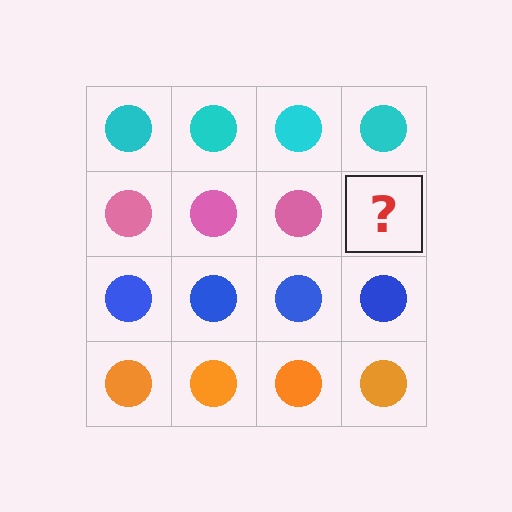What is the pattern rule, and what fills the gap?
The rule is that each row has a consistent color. The gap should be filled with a pink circle.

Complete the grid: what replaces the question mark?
The question mark should be replaced with a pink circle.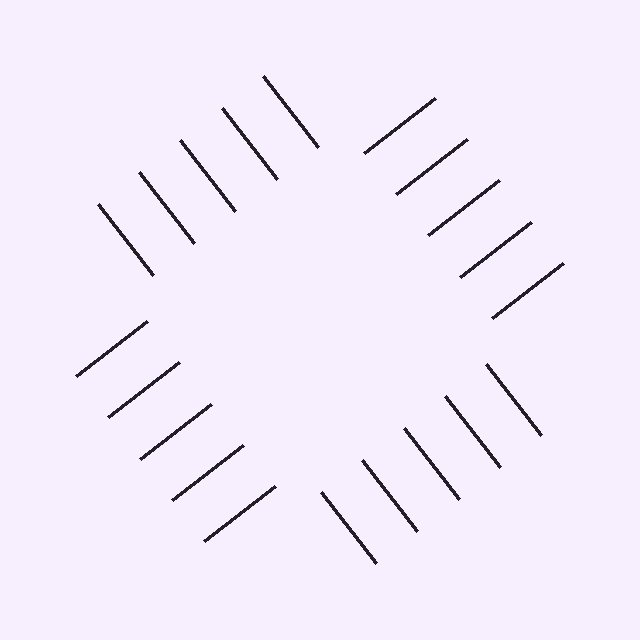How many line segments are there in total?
20 — 5 along each of the 4 edges.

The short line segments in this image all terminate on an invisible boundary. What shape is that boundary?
An illusory square — the line segments terminate on its edges but no continuous stroke is drawn.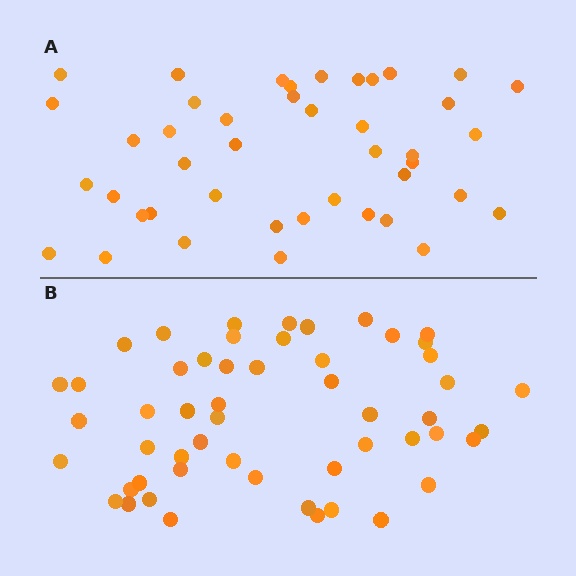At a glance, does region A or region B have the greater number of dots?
Region B (the bottom region) has more dots.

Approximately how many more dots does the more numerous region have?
Region B has roughly 10 or so more dots than region A.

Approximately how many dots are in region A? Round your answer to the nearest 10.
About 40 dots. (The exact count is 43, which rounds to 40.)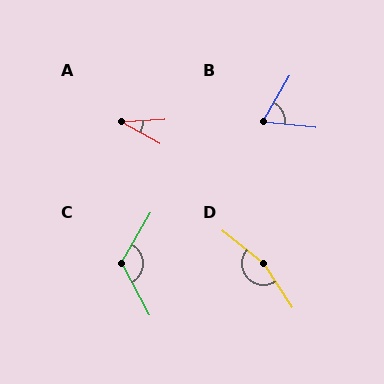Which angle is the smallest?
A, at approximately 33 degrees.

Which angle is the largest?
D, at approximately 163 degrees.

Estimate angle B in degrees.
Approximately 66 degrees.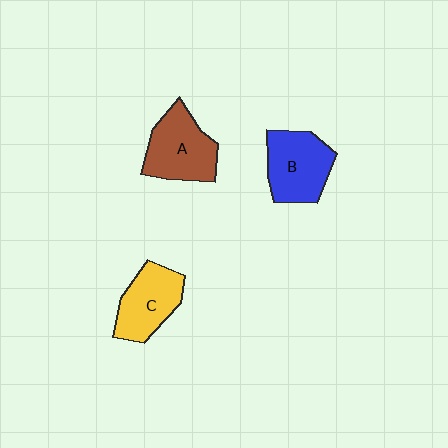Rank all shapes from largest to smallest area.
From largest to smallest: A (brown), B (blue), C (yellow).